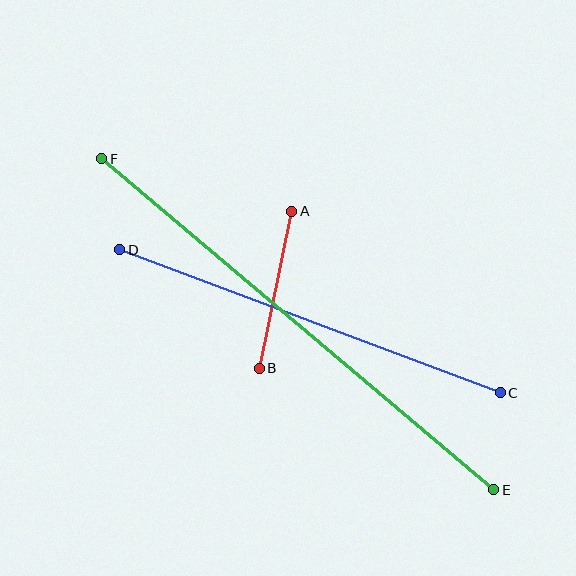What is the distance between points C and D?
The distance is approximately 406 pixels.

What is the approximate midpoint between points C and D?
The midpoint is at approximately (310, 321) pixels.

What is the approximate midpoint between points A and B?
The midpoint is at approximately (275, 290) pixels.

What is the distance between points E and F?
The distance is approximately 513 pixels.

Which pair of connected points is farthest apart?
Points E and F are farthest apart.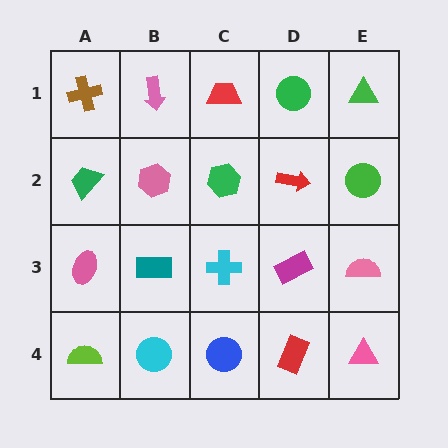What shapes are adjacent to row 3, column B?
A pink hexagon (row 2, column B), a cyan circle (row 4, column B), a pink ellipse (row 3, column A), a cyan cross (row 3, column C).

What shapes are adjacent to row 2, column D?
A green circle (row 1, column D), a magenta rectangle (row 3, column D), a green hexagon (row 2, column C), a green circle (row 2, column E).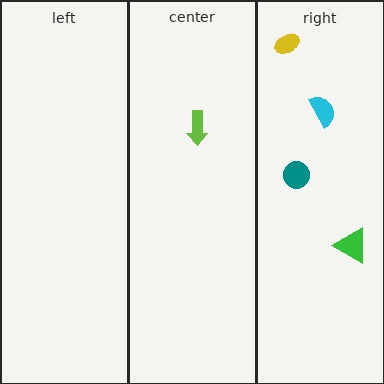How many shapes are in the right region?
4.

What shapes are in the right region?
The cyan semicircle, the yellow ellipse, the green triangle, the teal circle.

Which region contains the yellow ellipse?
The right region.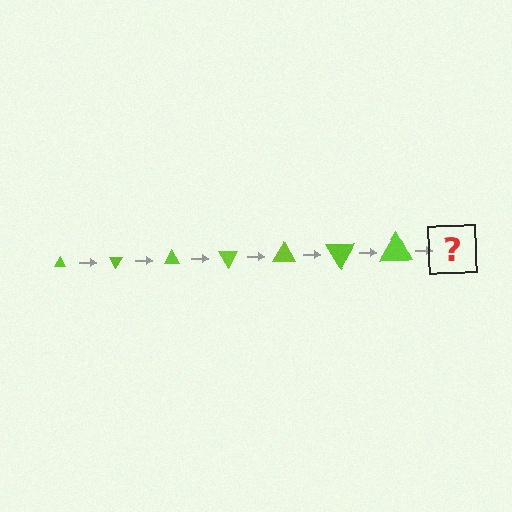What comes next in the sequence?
The next element should be a triangle, larger than the previous one and rotated 420 degrees from the start.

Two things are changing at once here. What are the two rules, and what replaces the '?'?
The two rules are that the triangle grows larger each step and it rotates 60 degrees each step. The '?' should be a triangle, larger than the previous one and rotated 420 degrees from the start.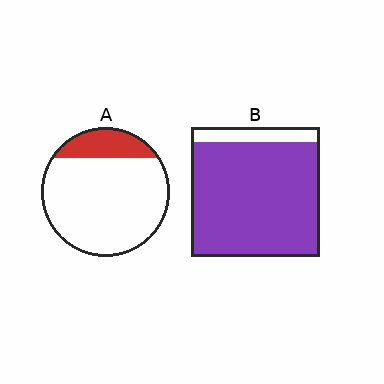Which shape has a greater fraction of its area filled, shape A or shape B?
Shape B.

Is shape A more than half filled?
No.